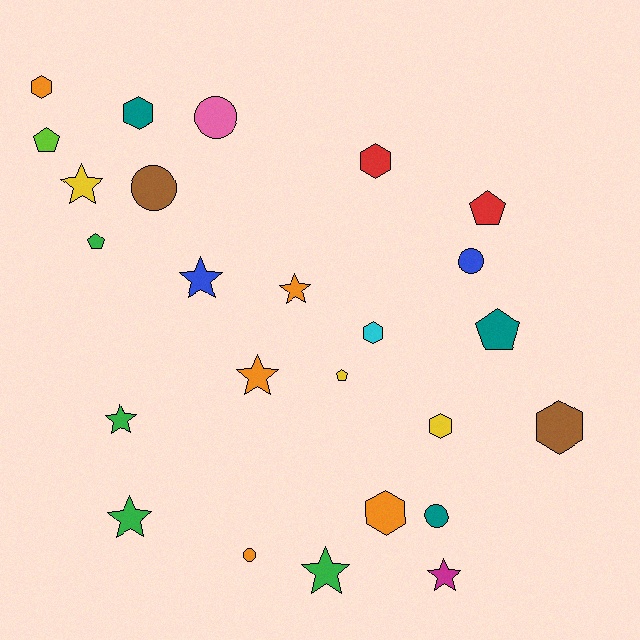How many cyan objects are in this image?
There is 1 cyan object.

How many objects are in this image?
There are 25 objects.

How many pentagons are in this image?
There are 5 pentagons.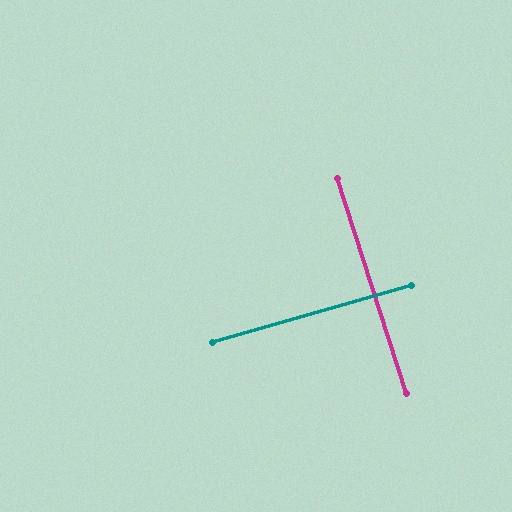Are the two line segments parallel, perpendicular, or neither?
Perpendicular — they meet at approximately 88°.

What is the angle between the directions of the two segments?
Approximately 88 degrees.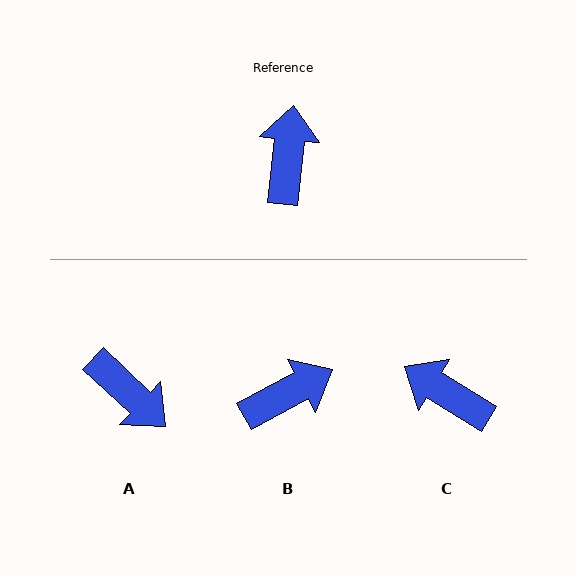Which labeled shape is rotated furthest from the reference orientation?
A, about 127 degrees away.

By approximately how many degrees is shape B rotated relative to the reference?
Approximately 56 degrees clockwise.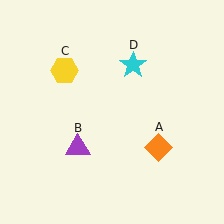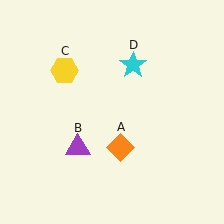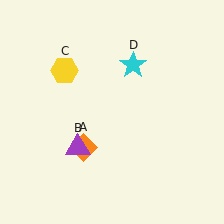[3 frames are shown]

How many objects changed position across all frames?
1 object changed position: orange diamond (object A).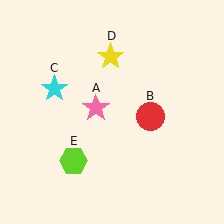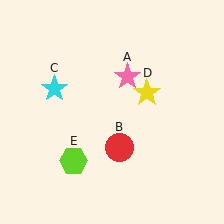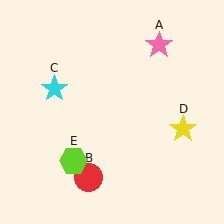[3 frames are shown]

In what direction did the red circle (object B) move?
The red circle (object B) moved down and to the left.